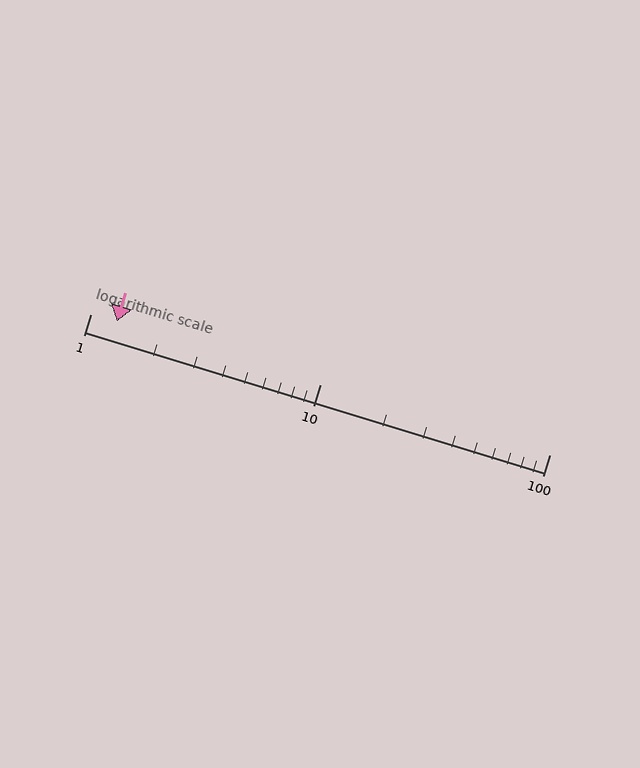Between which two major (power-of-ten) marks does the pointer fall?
The pointer is between 1 and 10.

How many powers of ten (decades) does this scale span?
The scale spans 2 decades, from 1 to 100.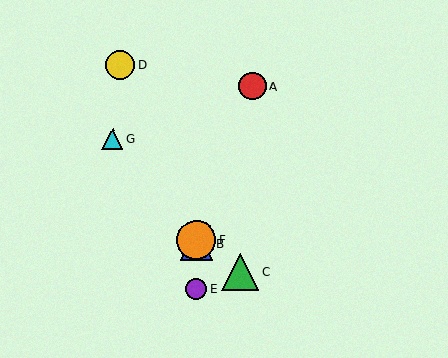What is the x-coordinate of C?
Object C is at x≈240.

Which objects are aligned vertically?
Objects B, E, F are aligned vertically.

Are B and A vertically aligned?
No, B is at x≈197 and A is at x≈252.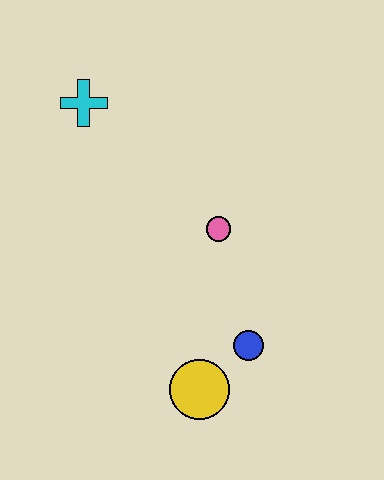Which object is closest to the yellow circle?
The blue circle is closest to the yellow circle.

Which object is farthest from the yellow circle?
The cyan cross is farthest from the yellow circle.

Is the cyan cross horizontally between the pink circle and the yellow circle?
No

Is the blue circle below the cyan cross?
Yes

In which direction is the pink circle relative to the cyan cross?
The pink circle is to the right of the cyan cross.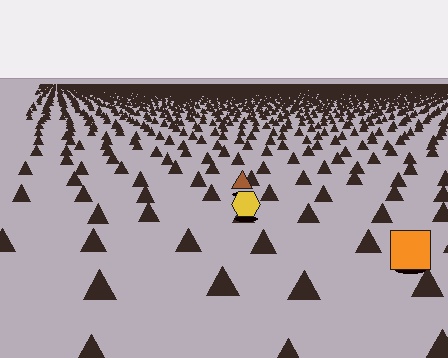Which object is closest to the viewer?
The orange square is closest. The texture marks near it are larger and more spread out.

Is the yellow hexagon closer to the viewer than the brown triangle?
Yes. The yellow hexagon is closer — you can tell from the texture gradient: the ground texture is coarser near it.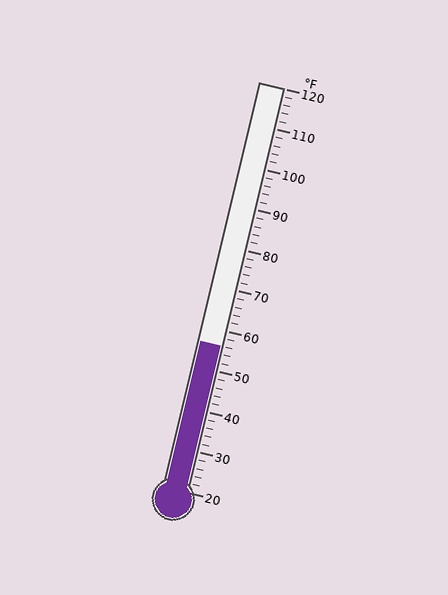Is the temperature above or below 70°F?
The temperature is below 70°F.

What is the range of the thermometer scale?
The thermometer scale ranges from 20°F to 120°F.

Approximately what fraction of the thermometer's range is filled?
The thermometer is filled to approximately 35% of its range.